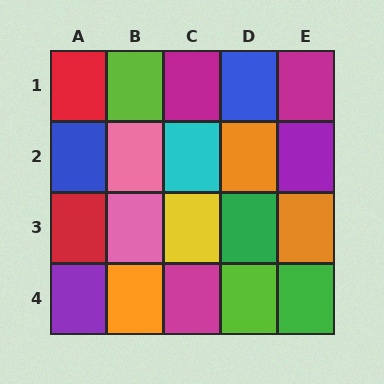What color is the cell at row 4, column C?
Magenta.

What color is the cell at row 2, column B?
Pink.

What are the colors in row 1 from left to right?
Red, lime, magenta, blue, magenta.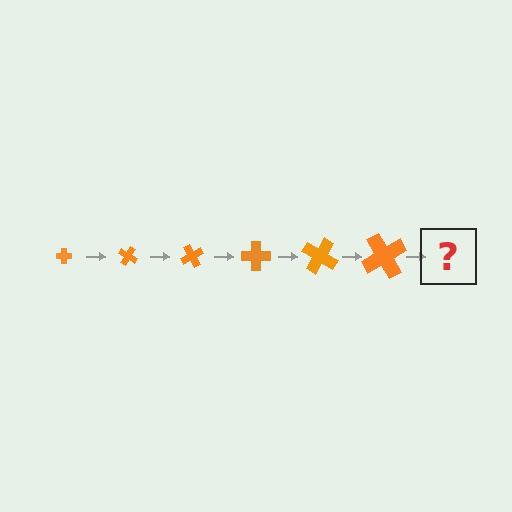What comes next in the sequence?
The next element should be a cross, larger than the previous one and rotated 180 degrees from the start.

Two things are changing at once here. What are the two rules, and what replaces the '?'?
The two rules are that the cross grows larger each step and it rotates 30 degrees each step. The '?' should be a cross, larger than the previous one and rotated 180 degrees from the start.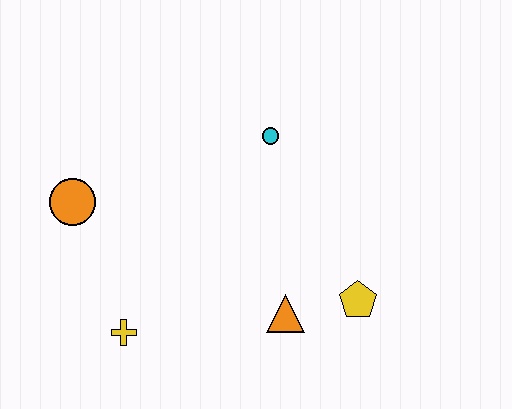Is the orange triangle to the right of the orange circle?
Yes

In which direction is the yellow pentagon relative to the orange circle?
The yellow pentagon is to the right of the orange circle.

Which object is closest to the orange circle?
The yellow cross is closest to the orange circle.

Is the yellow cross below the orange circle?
Yes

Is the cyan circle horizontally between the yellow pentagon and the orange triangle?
No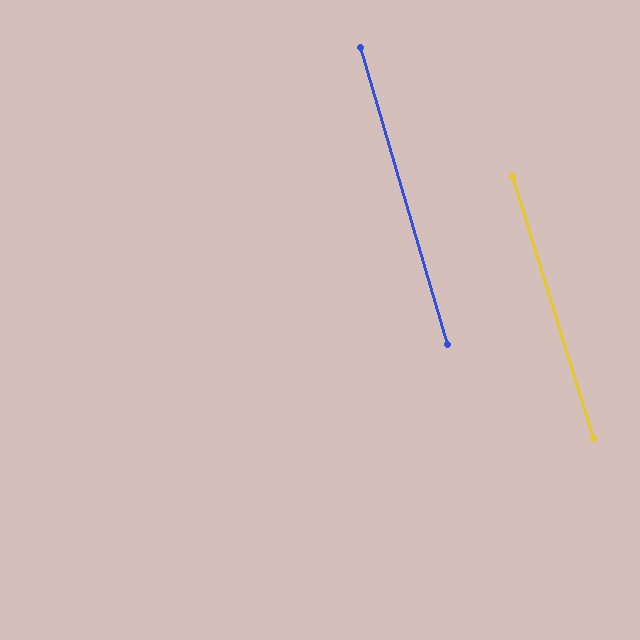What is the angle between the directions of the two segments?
Approximately 1 degree.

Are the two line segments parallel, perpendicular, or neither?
Parallel — their directions differ by only 1.0°.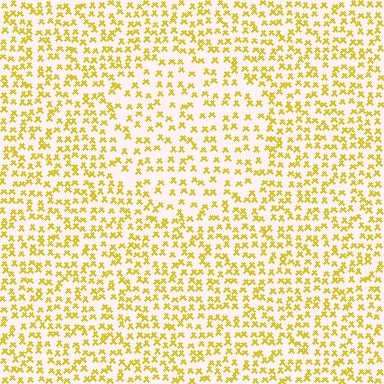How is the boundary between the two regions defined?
The boundary is defined by a change in element density (approximately 1.5x ratio). All elements are the same color, size, and shape.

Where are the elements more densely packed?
The elements are more densely packed outside the circle boundary.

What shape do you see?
I see a circle.